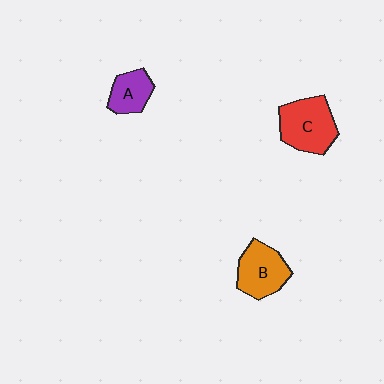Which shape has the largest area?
Shape C (red).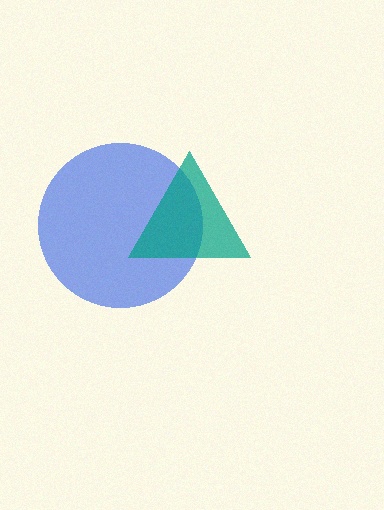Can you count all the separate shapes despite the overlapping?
Yes, there are 2 separate shapes.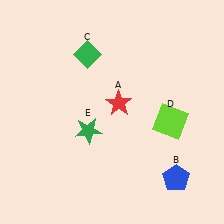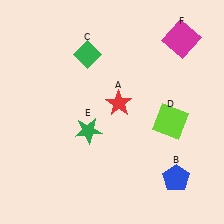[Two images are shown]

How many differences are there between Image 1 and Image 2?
There is 1 difference between the two images.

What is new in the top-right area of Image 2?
A magenta square (F) was added in the top-right area of Image 2.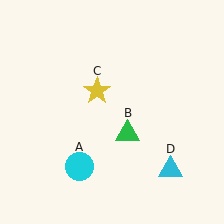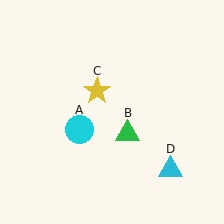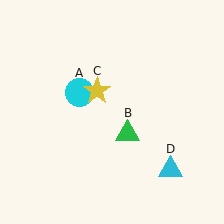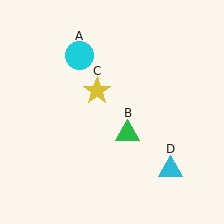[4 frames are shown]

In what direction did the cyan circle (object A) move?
The cyan circle (object A) moved up.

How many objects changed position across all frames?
1 object changed position: cyan circle (object A).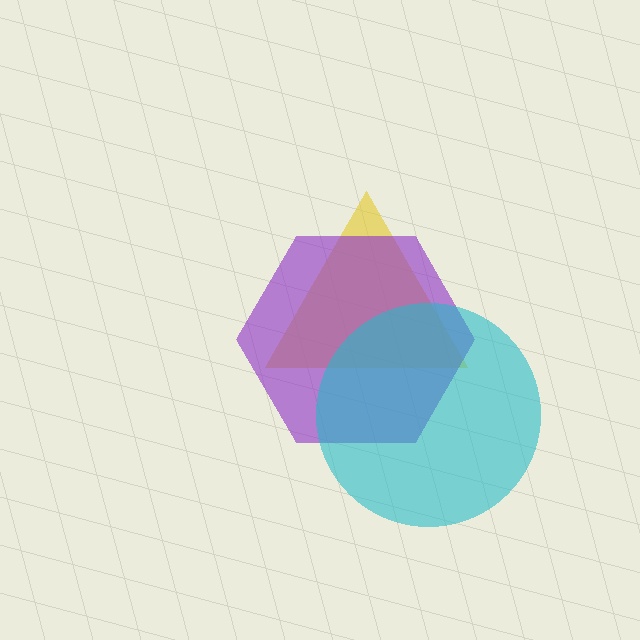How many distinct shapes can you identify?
There are 3 distinct shapes: a yellow triangle, a purple hexagon, a cyan circle.